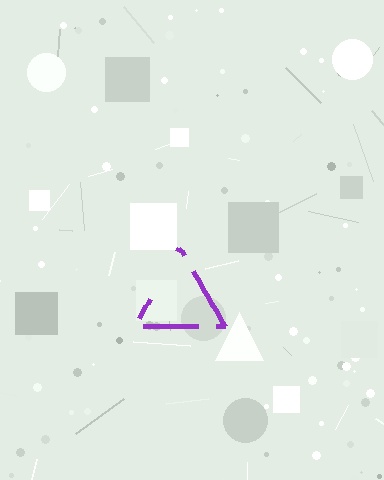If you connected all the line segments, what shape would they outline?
They would outline a triangle.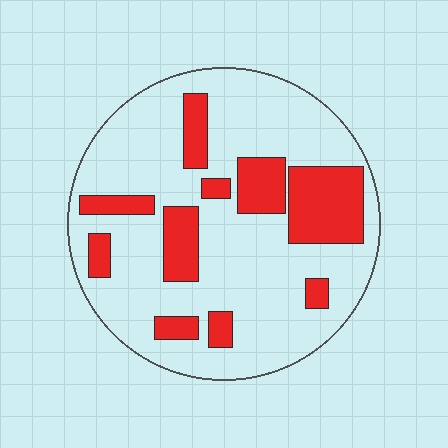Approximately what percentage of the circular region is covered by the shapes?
Approximately 25%.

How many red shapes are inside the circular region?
10.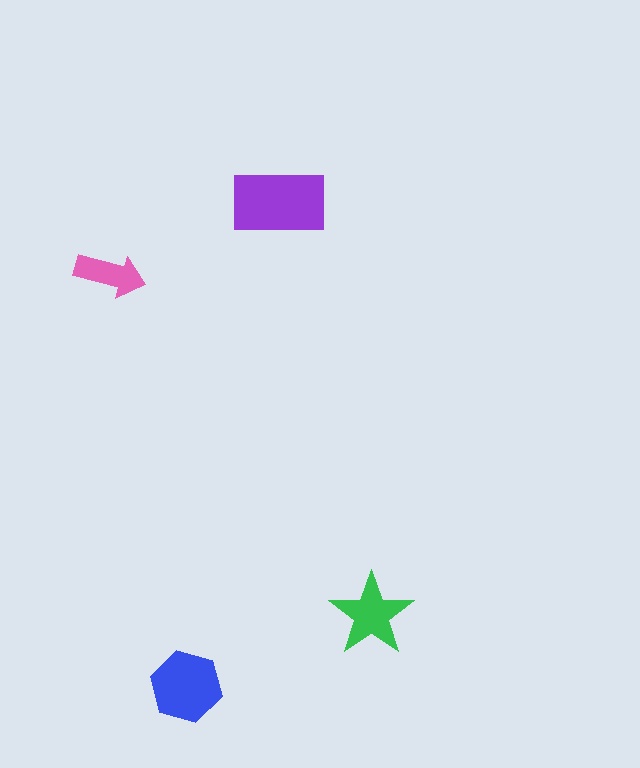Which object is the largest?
The purple rectangle.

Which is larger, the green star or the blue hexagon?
The blue hexagon.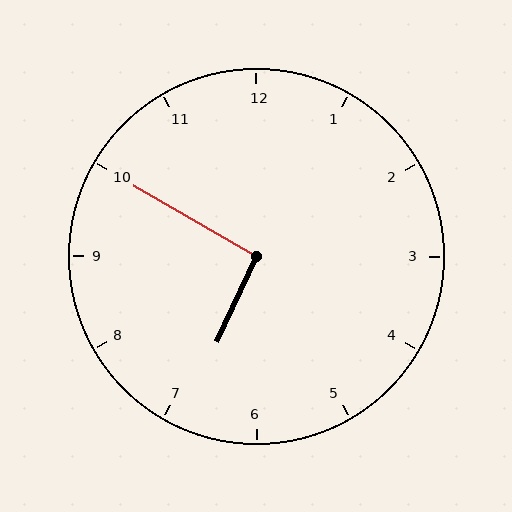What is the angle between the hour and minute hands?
Approximately 95 degrees.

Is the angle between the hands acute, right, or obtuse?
It is right.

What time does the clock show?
6:50.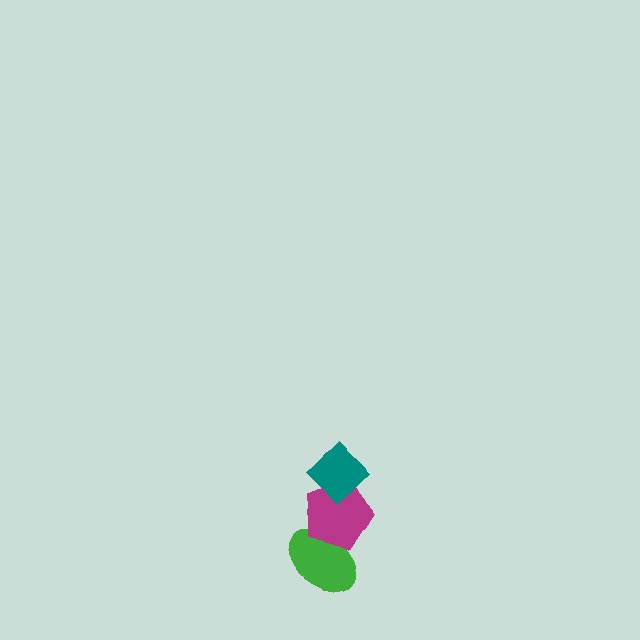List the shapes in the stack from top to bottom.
From top to bottom: the teal diamond, the magenta pentagon, the green ellipse.